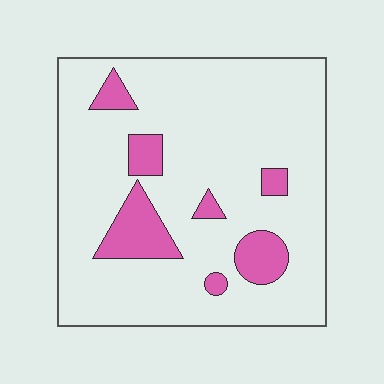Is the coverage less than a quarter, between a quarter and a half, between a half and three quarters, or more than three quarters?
Less than a quarter.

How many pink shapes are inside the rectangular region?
7.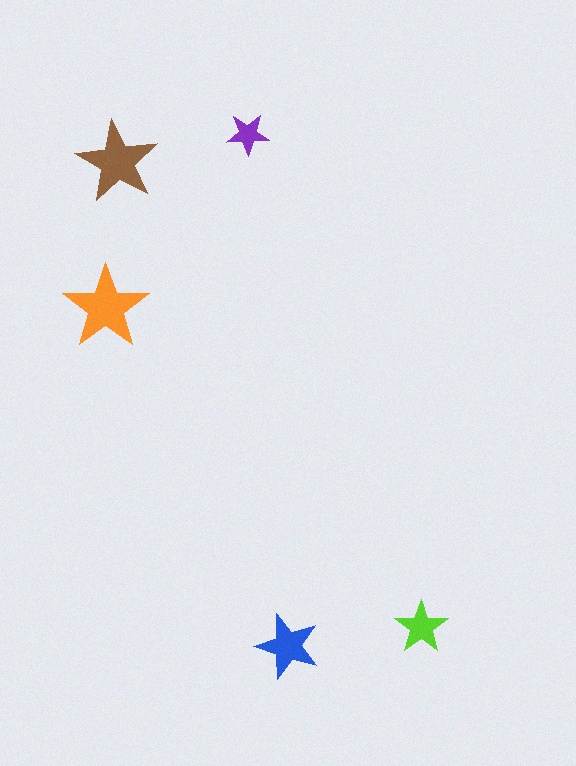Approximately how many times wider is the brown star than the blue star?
About 1.5 times wider.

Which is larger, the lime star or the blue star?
The blue one.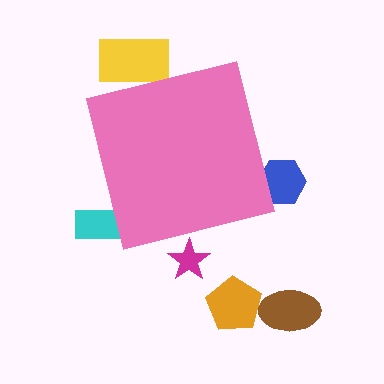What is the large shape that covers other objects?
A pink square.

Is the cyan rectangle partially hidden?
Yes, the cyan rectangle is partially hidden behind the pink square.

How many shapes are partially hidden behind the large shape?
4 shapes are partially hidden.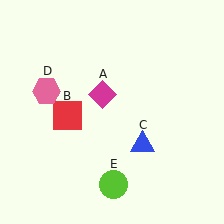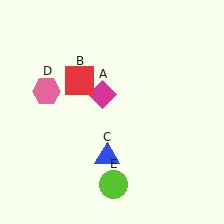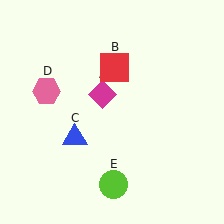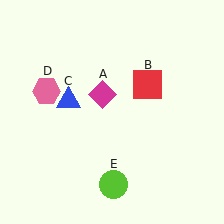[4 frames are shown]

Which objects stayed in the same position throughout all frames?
Magenta diamond (object A) and pink hexagon (object D) and lime circle (object E) remained stationary.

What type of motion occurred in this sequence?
The red square (object B), blue triangle (object C) rotated clockwise around the center of the scene.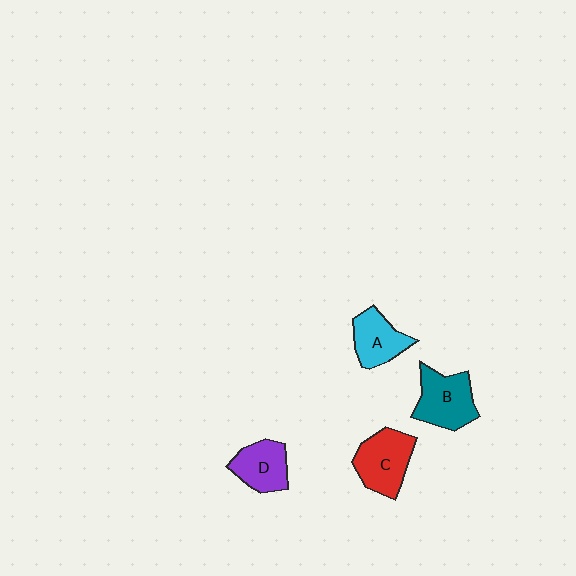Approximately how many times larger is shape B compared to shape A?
Approximately 1.3 times.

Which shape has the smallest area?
Shape A (cyan).